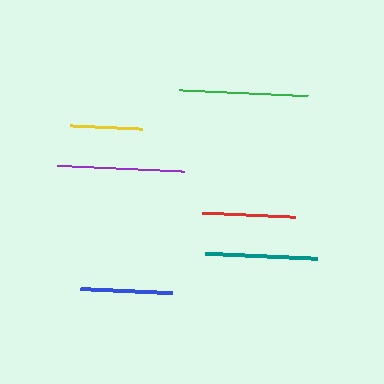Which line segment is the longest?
The green line is the longest at approximately 129 pixels.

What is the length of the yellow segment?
The yellow segment is approximately 72 pixels long.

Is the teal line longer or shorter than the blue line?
The teal line is longer than the blue line.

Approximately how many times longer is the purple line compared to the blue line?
The purple line is approximately 1.4 times the length of the blue line.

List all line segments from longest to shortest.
From longest to shortest: green, purple, teal, red, blue, yellow.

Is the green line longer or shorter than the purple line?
The green line is longer than the purple line.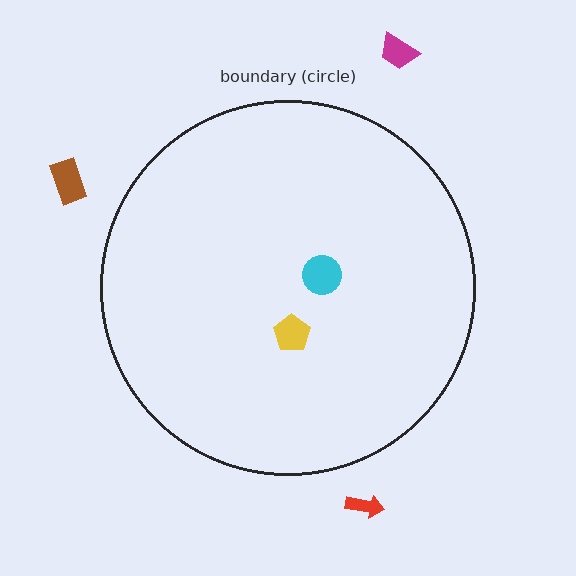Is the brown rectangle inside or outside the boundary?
Outside.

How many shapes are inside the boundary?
2 inside, 3 outside.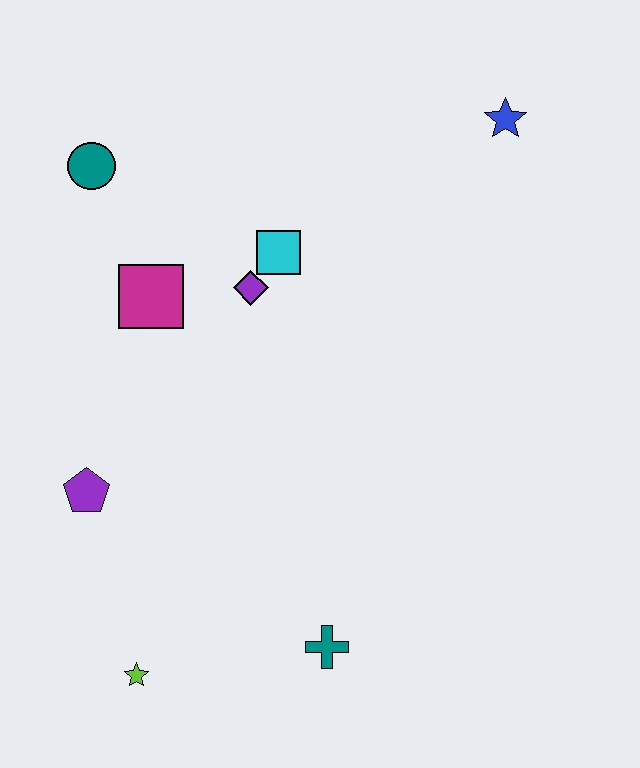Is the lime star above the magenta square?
No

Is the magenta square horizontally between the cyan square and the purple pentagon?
Yes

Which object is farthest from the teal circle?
The teal cross is farthest from the teal circle.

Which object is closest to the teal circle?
The magenta square is closest to the teal circle.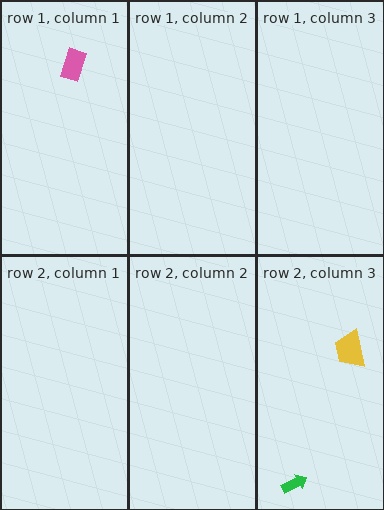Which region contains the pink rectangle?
The row 1, column 1 region.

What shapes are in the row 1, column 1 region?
The pink rectangle.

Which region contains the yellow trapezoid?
The row 2, column 3 region.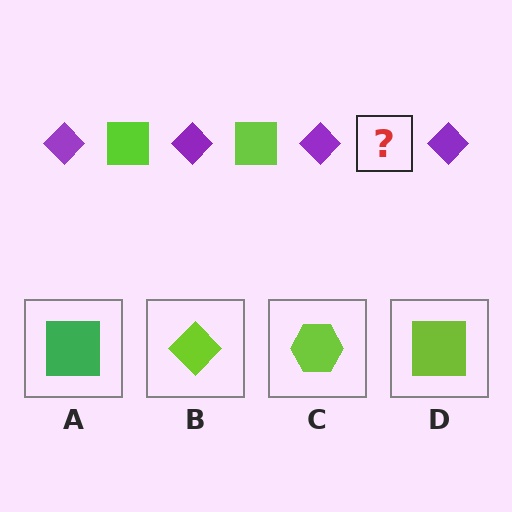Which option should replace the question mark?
Option D.